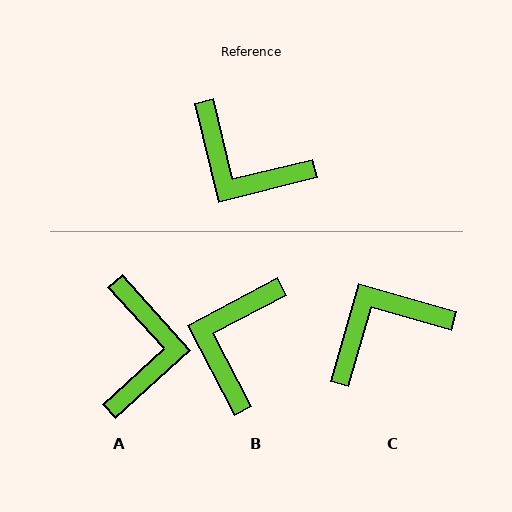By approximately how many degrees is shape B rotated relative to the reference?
Approximately 76 degrees clockwise.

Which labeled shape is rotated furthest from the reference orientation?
C, about 120 degrees away.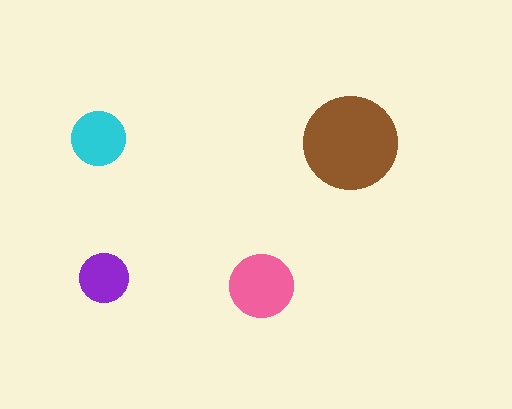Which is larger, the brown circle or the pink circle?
The brown one.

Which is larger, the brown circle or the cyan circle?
The brown one.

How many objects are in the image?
There are 4 objects in the image.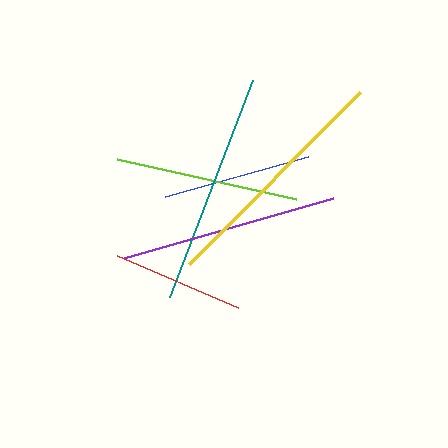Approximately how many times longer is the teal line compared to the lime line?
The teal line is approximately 1.3 times the length of the lime line.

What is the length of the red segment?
The red segment is approximately 132 pixels long.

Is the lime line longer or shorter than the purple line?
The purple line is longer than the lime line.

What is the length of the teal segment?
The teal segment is approximately 233 pixels long.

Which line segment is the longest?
The yellow line is the longest at approximately 242 pixels.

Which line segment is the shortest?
The red line is the shortest at approximately 132 pixels.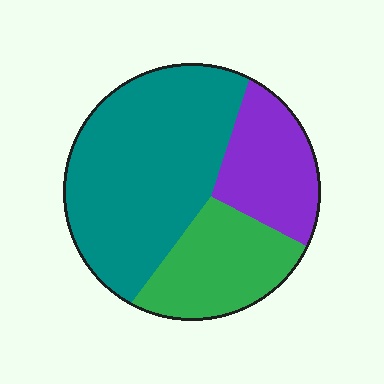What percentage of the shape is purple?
Purple covers roughly 20% of the shape.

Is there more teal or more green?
Teal.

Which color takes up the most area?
Teal, at roughly 55%.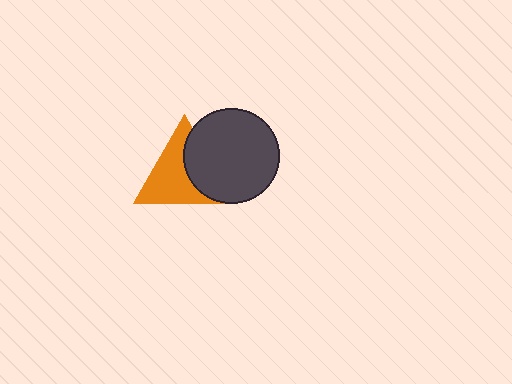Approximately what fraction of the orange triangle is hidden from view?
Roughly 39% of the orange triangle is hidden behind the dark gray circle.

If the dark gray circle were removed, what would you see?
You would see the complete orange triangle.